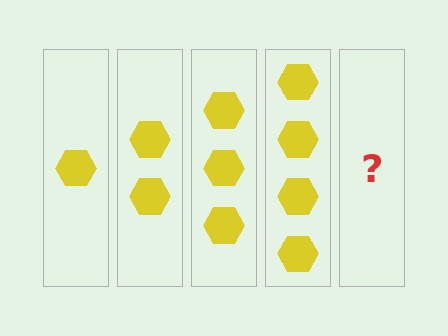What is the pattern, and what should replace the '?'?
The pattern is that each step adds one more hexagon. The '?' should be 5 hexagons.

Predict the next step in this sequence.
The next step is 5 hexagons.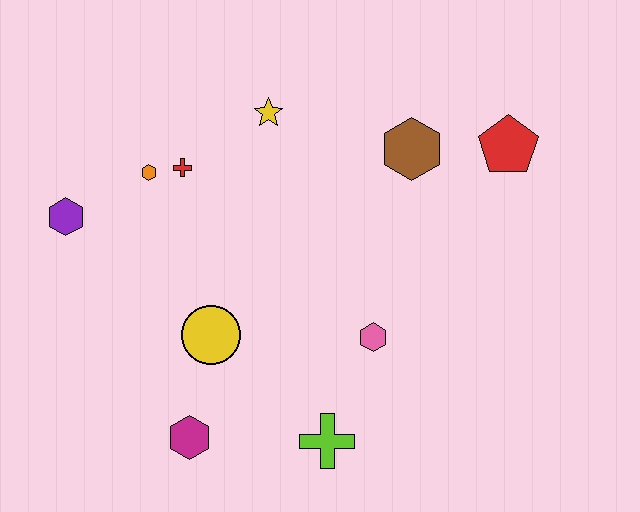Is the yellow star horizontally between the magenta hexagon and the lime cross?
Yes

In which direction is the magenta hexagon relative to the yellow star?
The magenta hexagon is below the yellow star.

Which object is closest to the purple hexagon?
The orange hexagon is closest to the purple hexagon.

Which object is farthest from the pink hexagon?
The purple hexagon is farthest from the pink hexagon.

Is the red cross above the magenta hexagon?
Yes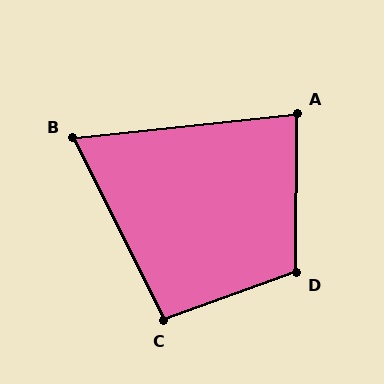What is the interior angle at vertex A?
Approximately 84 degrees (acute).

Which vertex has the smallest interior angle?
B, at approximately 70 degrees.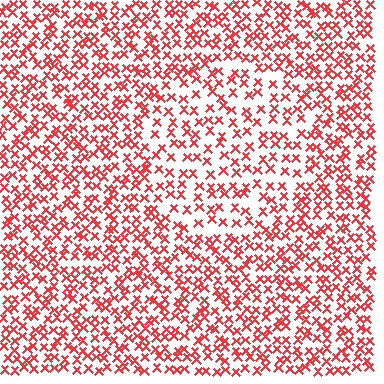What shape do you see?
I see a circle.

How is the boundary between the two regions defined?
The boundary is defined by a change in element density (approximately 1.6x ratio). All elements are the same color, size, and shape.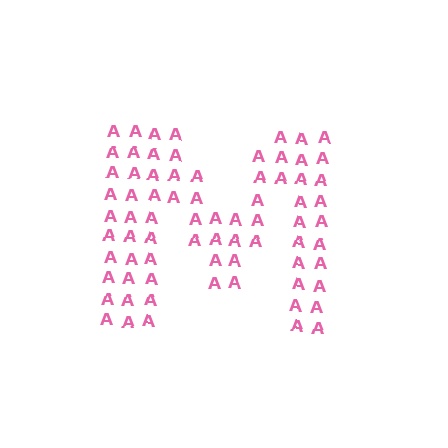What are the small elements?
The small elements are letter A's.